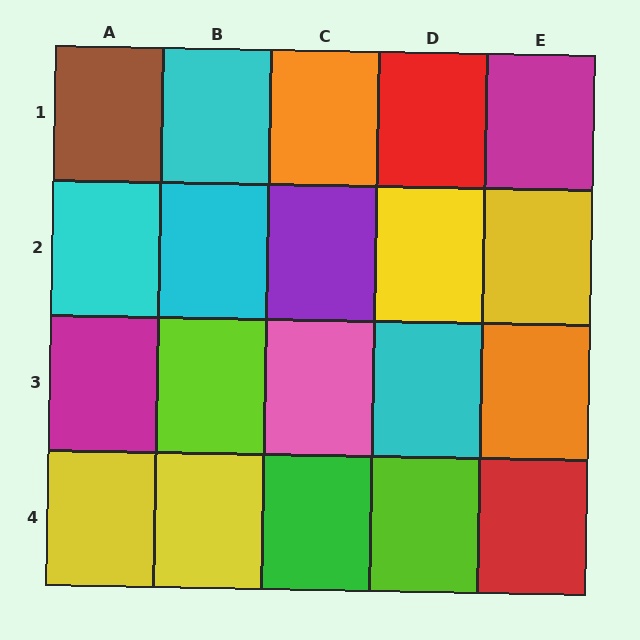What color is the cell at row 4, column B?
Yellow.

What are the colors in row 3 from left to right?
Magenta, lime, pink, cyan, orange.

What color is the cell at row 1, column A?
Brown.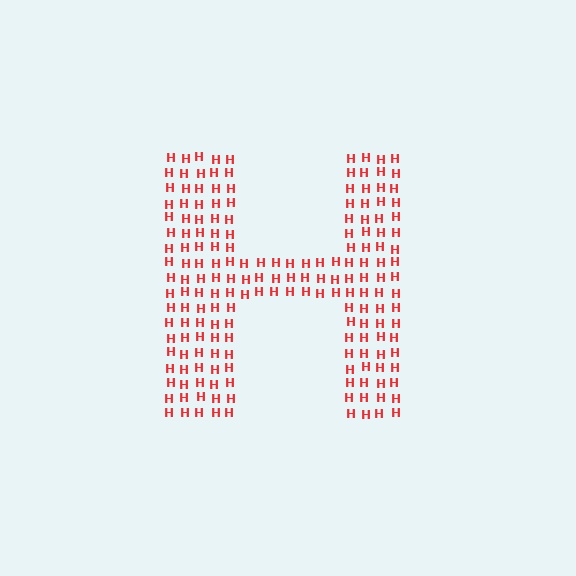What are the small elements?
The small elements are letter H's.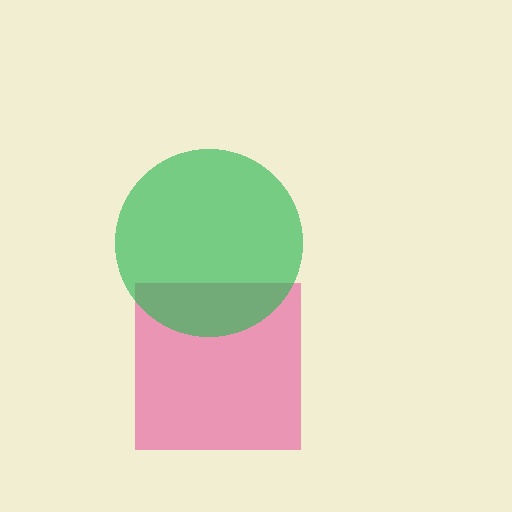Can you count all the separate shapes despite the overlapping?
Yes, there are 2 separate shapes.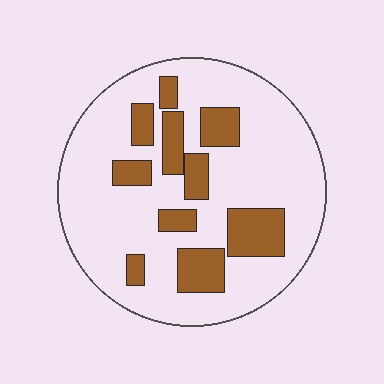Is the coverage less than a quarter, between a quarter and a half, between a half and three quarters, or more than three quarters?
Less than a quarter.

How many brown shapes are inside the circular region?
10.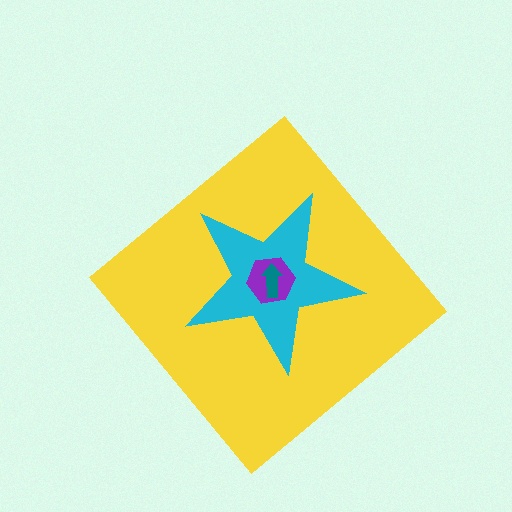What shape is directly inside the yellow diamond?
The cyan star.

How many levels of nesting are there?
4.